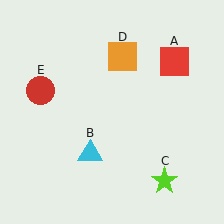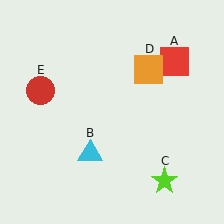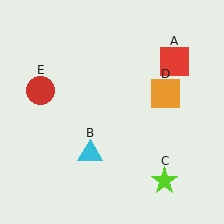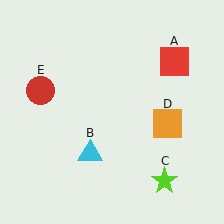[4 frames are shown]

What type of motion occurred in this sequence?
The orange square (object D) rotated clockwise around the center of the scene.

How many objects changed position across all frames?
1 object changed position: orange square (object D).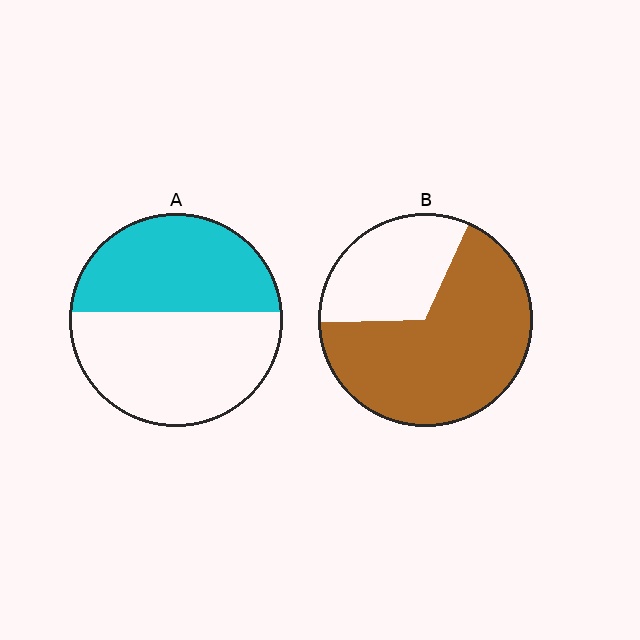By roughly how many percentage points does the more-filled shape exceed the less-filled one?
By roughly 25 percentage points (B over A).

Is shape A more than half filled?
No.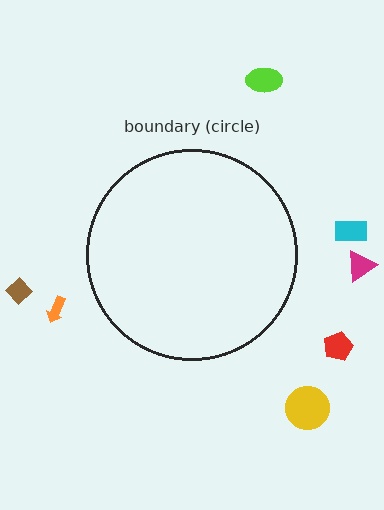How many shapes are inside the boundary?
0 inside, 7 outside.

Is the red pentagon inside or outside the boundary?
Outside.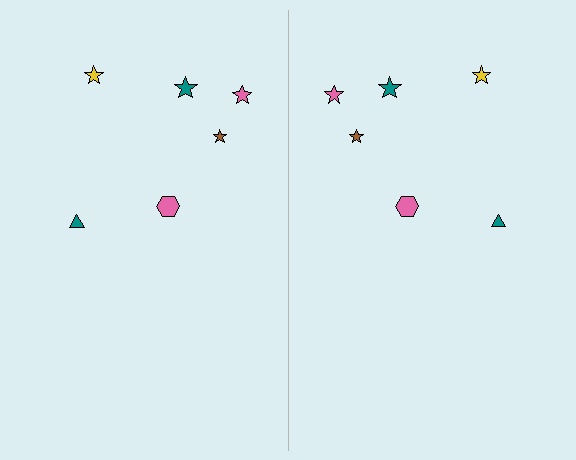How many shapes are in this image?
There are 12 shapes in this image.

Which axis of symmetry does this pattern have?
The pattern has a vertical axis of symmetry running through the center of the image.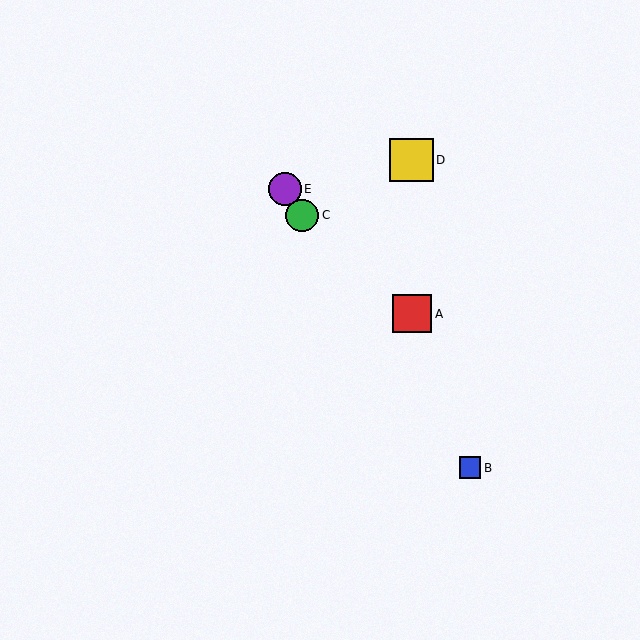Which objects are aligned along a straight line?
Objects B, C, E are aligned along a straight line.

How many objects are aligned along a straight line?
3 objects (B, C, E) are aligned along a straight line.